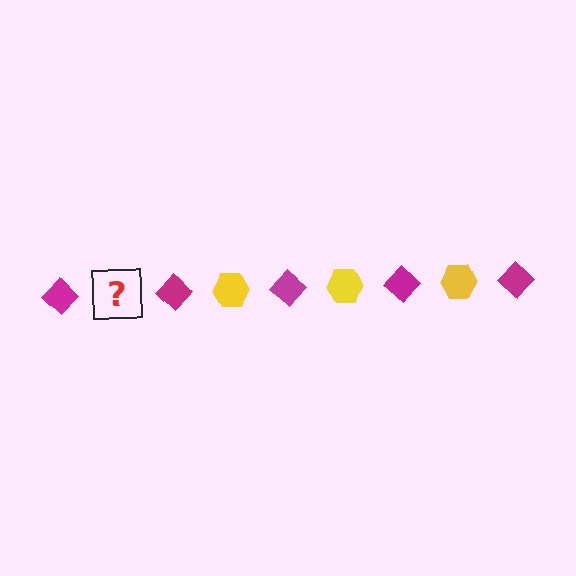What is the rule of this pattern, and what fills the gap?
The rule is that the pattern alternates between magenta diamond and yellow hexagon. The gap should be filled with a yellow hexagon.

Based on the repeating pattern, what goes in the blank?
The blank should be a yellow hexagon.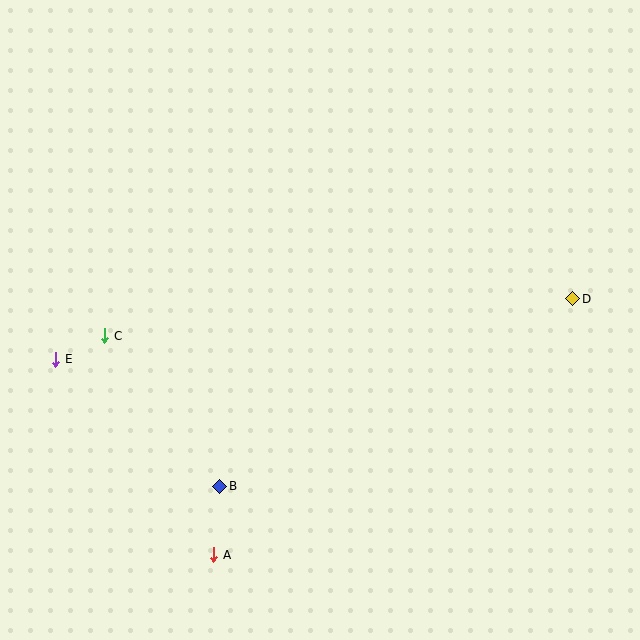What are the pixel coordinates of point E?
Point E is at (56, 359).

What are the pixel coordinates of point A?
Point A is at (214, 555).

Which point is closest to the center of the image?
Point B at (220, 486) is closest to the center.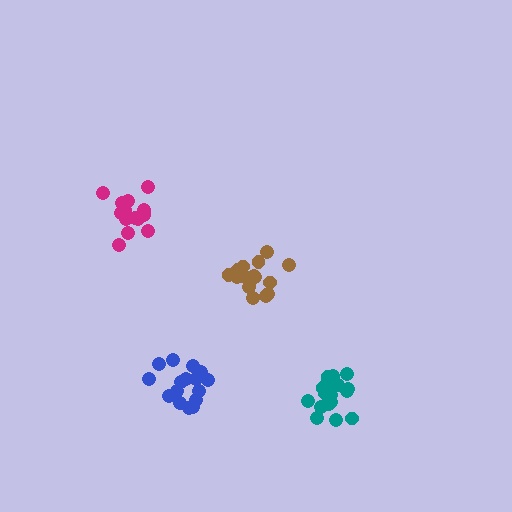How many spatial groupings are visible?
There are 4 spatial groupings.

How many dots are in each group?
Group 1: 15 dots, Group 2: 16 dots, Group 3: 17 dots, Group 4: 19 dots (67 total).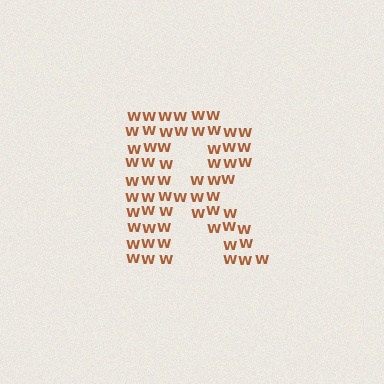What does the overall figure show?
The overall figure shows the letter R.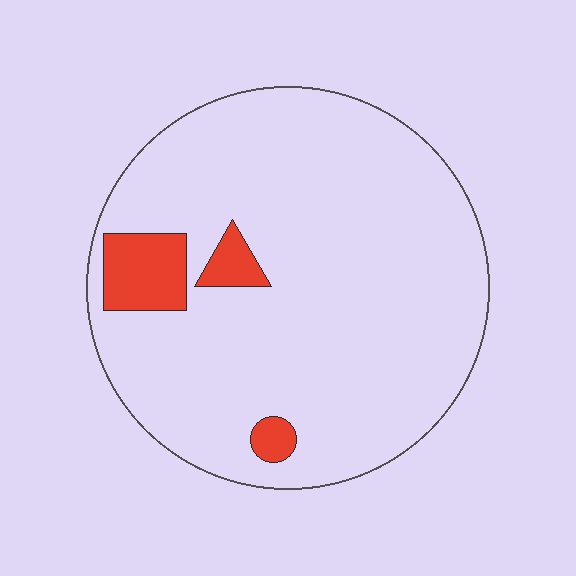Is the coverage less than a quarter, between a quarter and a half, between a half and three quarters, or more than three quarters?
Less than a quarter.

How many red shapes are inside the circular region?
3.